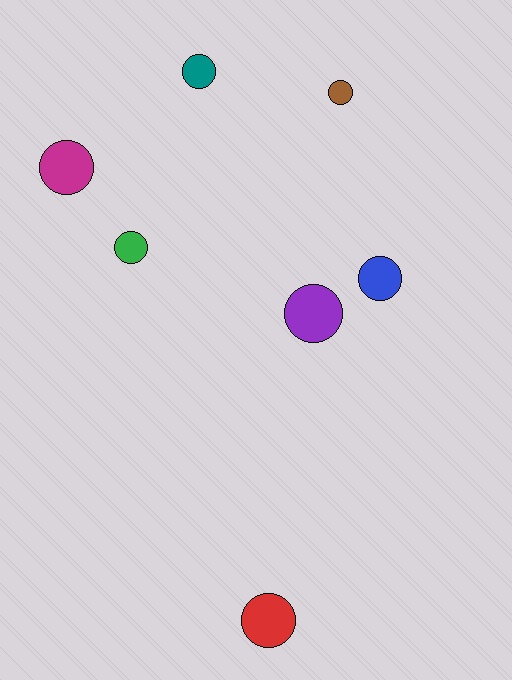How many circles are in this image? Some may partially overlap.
There are 7 circles.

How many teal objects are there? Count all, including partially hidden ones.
There is 1 teal object.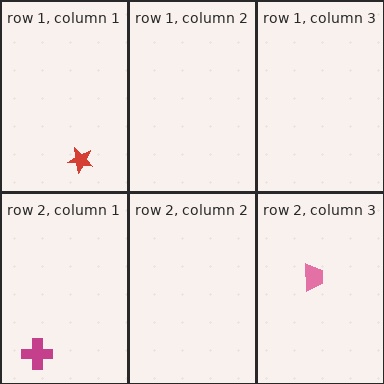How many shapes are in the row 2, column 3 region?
1.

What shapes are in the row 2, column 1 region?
The magenta cross.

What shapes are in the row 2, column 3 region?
The pink trapezoid.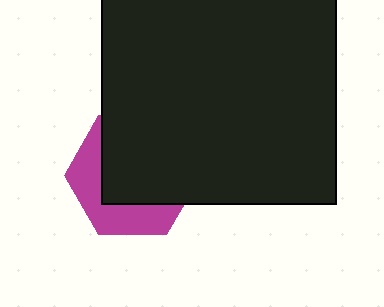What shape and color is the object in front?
The object in front is a black square.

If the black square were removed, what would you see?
You would see the complete magenta hexagon.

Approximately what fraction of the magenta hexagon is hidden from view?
Roughly 62% of the magenta hexagon is hidden behind the black square.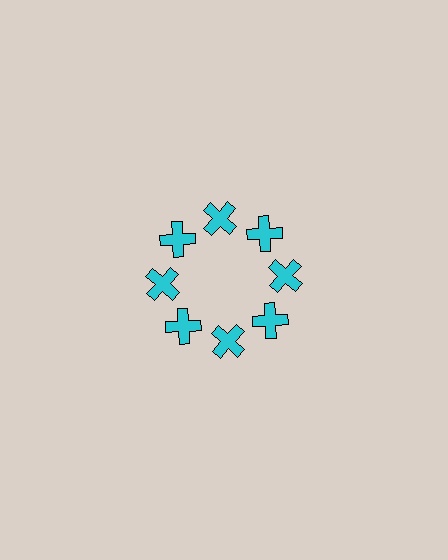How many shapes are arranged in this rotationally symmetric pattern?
There are 8 shapes, arranged in 8 groups of 1.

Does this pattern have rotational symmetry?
Yes, this pattern has 8-fold rotational symmetry. It looks the same after rotating 45 degrees around the center.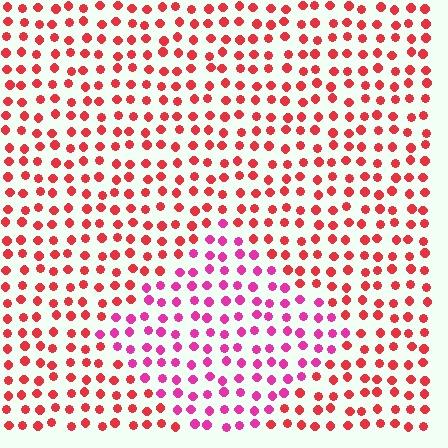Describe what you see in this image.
The image is filled with small red elements in a uniform arrangement. A diamond-shaped region is visible where the elements are tinted to a slightly different hue, forming a subtle color boundary.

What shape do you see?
I see a diamond.